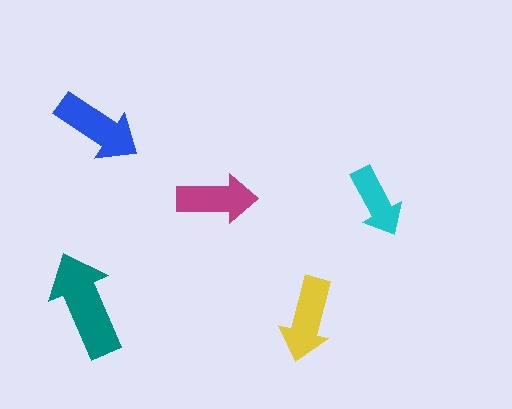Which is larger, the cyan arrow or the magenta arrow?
The magenta one.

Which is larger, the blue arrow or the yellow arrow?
The blue one.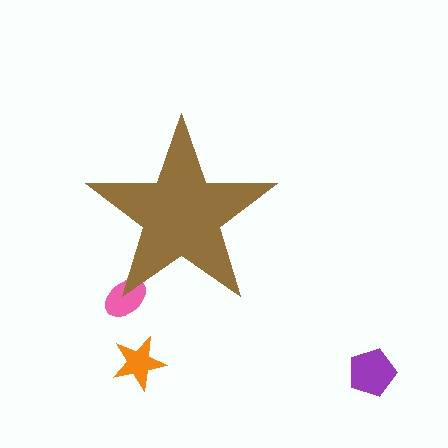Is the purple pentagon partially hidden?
No, the purple pentagon is fully visible.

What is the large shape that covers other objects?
A brown star.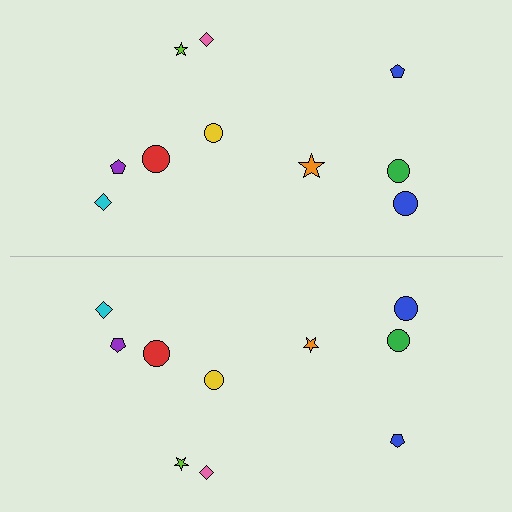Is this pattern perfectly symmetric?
No, the pattern is not perfectly symmetric. The orange star on the bottom side has a different size than its mirror counterpart.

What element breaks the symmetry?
The orange star on the bottom side has a different size than its mirror counterpart.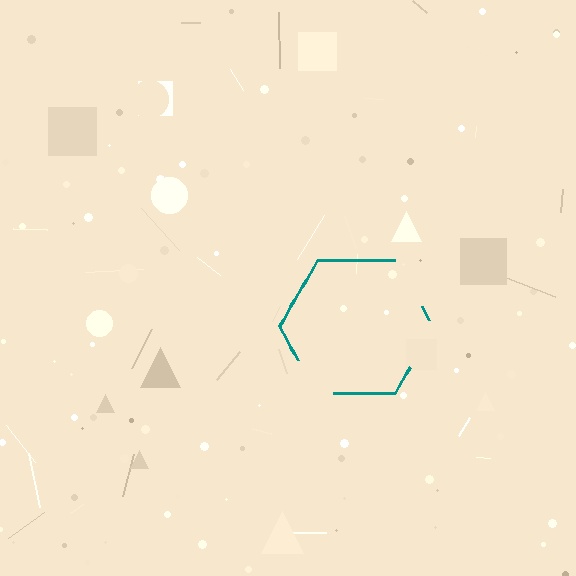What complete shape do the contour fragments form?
The contour fragments form a hexagon.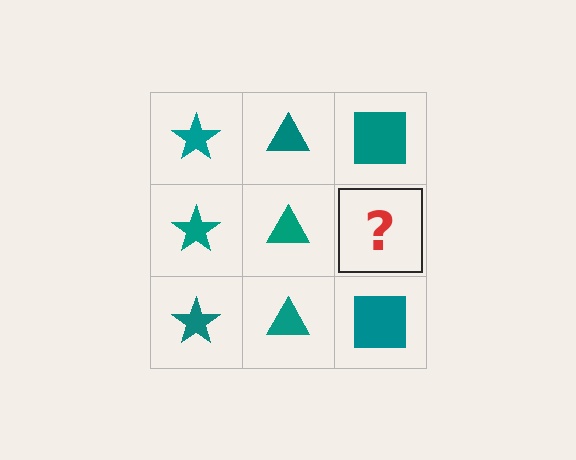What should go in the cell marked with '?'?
The missing cell should contain a teal square.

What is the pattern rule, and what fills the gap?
The rule is that each column has a consistent shape. The gap should be filled with a teal square.